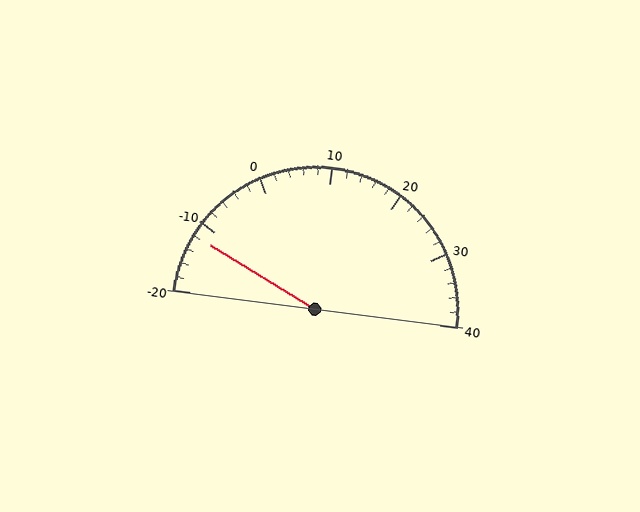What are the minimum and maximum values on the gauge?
The gauge ranges from -20 to 40.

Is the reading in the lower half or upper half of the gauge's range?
The reading is in the lower half of the range (-20 to 40).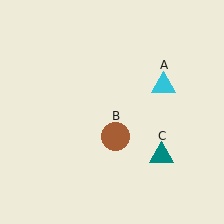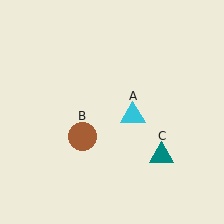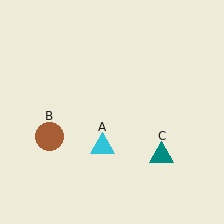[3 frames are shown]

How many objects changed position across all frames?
2 objects changed position: cyan triangle (object A), brown circle (object B).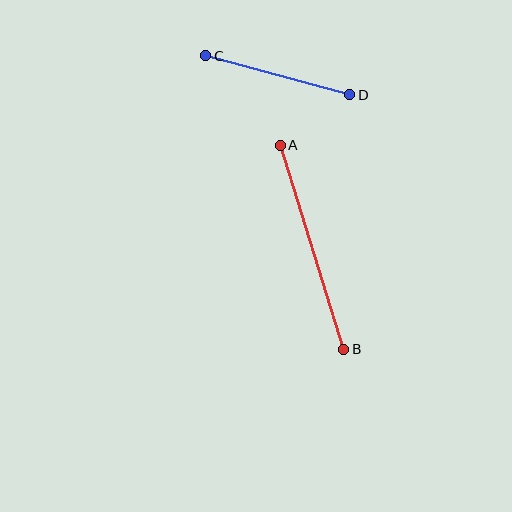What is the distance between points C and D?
The distance is approximately 149 pixels.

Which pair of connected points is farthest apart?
Points A and B are farthest apart.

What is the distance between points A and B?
The distance is approximately 214 pixels.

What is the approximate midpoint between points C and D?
The midpoint is at approximately (278, 75) pixels.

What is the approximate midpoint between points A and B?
The midpoint is at approximately (312, 247) pixels.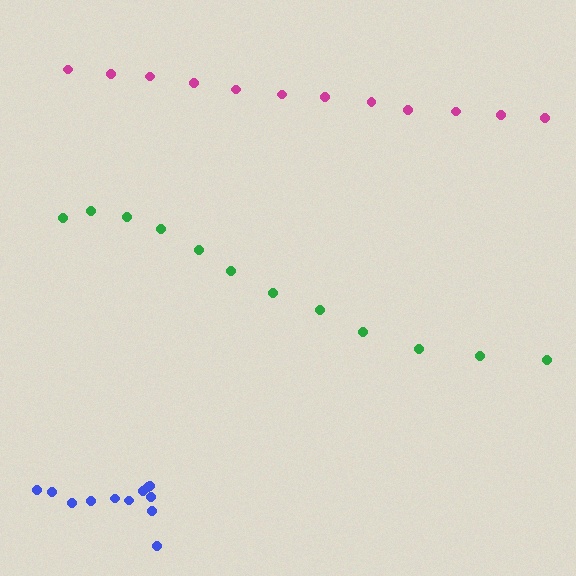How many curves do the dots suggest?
There are 3 distinct paths.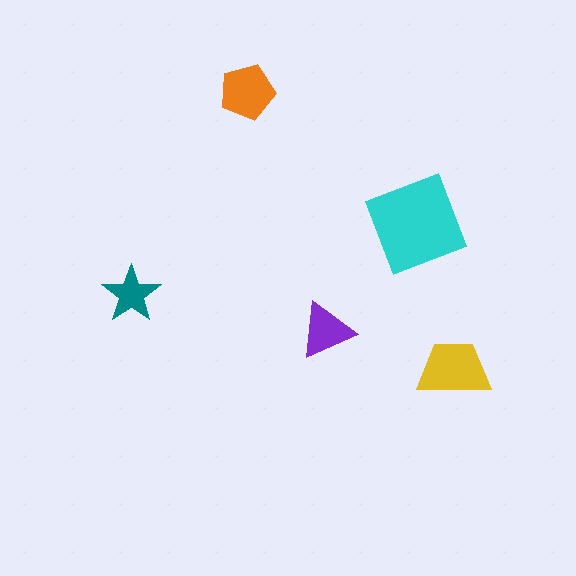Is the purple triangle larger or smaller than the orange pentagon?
Smaller.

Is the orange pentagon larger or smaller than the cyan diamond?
Smaller.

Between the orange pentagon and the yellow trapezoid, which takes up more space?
The yellow trapezoid.